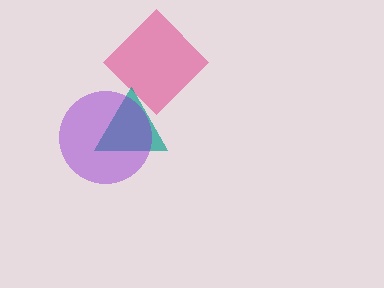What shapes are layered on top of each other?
The layered shapes are: a pink diamond, a teal triangle, a purple circle.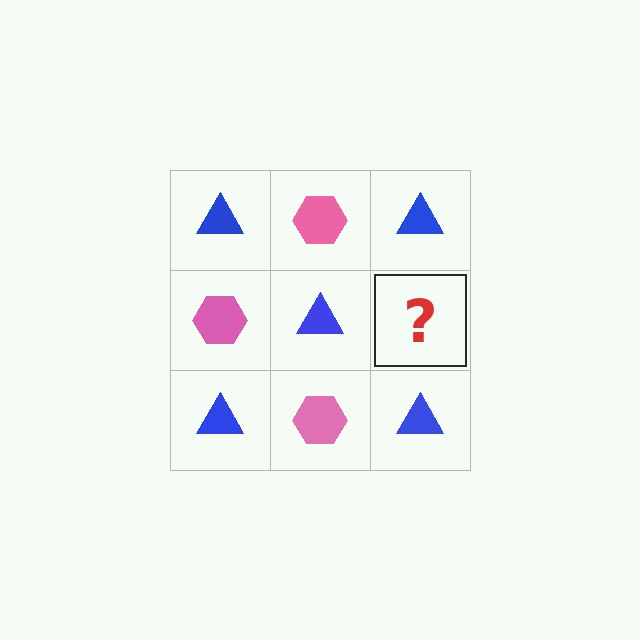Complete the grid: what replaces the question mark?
The question mark should be replaced with a pink hexagon.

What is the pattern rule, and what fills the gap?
The rule is that it alternates blue triangle and pink hexagon in a checkerboard pattern. The gap should be filled with a pink hexagon.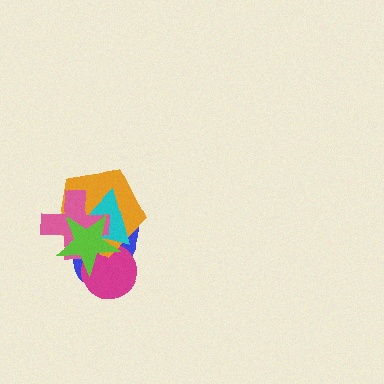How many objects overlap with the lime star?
5 objects overlap with the lime star.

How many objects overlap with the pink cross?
4 objects overlap with the pink cross.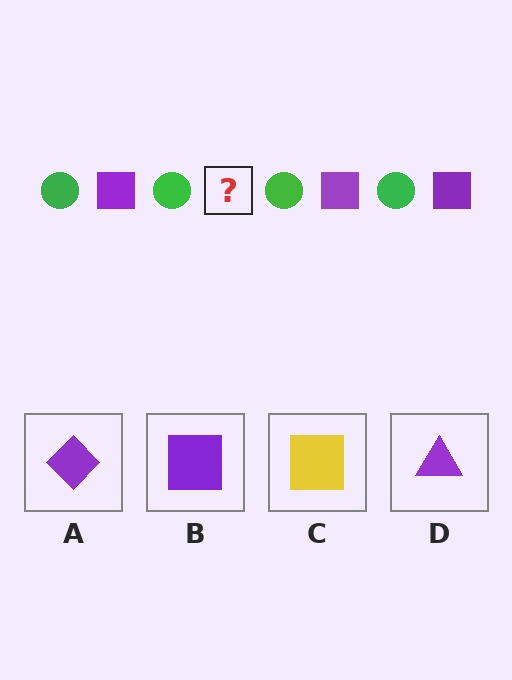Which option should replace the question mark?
Option B.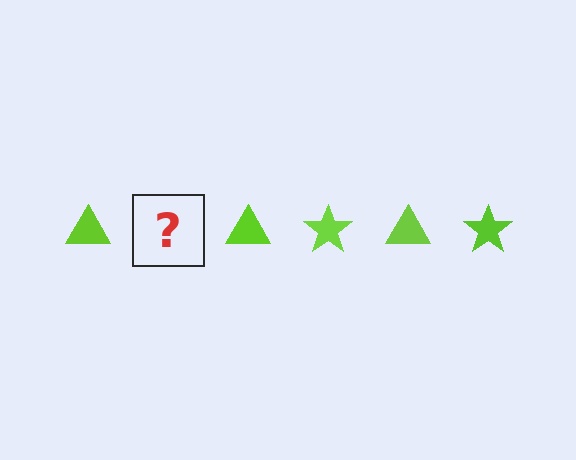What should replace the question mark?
The question mark should be replaced with a lime star.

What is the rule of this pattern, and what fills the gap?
The rule is that the pattern cycles through triangle, star shapes in lime. The gap should be filled with a lime star.